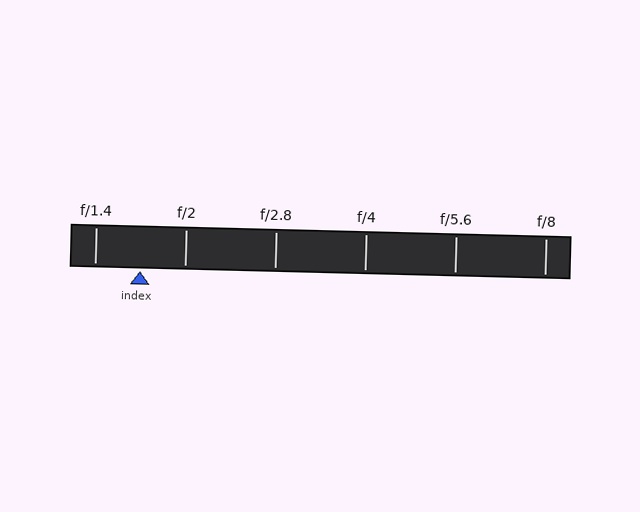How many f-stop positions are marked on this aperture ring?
There are 6 f-stop positions marked.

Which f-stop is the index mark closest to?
The index mark is closest to f/2.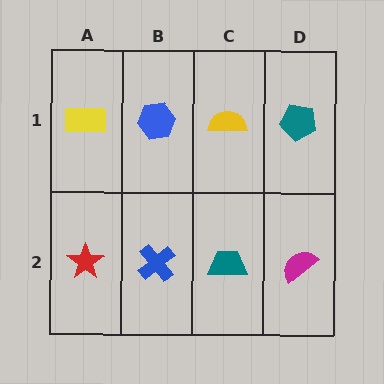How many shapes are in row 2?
4 shapes.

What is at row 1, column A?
A yellow rectangle.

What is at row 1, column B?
A blue hexagon.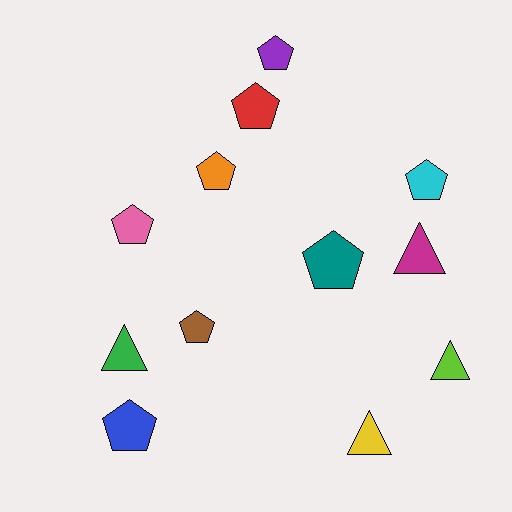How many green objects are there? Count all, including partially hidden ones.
There is 1 green object.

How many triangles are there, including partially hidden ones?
There are 4 triangles.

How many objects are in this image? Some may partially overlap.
There are 12 objects.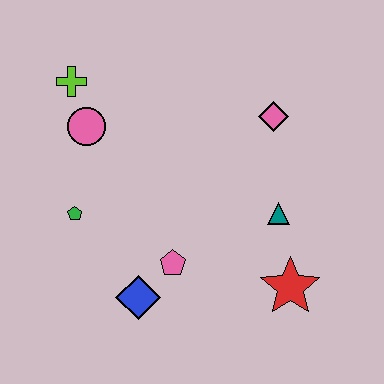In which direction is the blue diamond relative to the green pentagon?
The blue diamond is below the green pentagon.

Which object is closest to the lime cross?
The pink circle is closest to the lime cross.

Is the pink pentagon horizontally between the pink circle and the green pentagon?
No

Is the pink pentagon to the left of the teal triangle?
Yes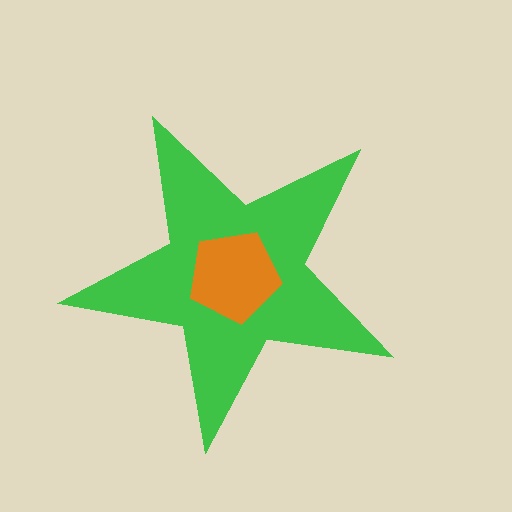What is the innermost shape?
The orange pentagon.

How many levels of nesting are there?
2.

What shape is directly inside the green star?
The orange pentagon.